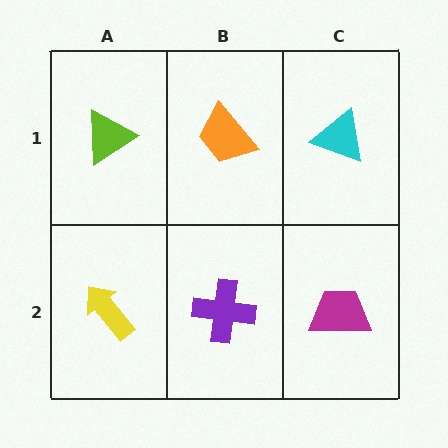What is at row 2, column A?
A yellow arrow.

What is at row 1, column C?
A cyan triangle.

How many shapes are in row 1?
3 shapes.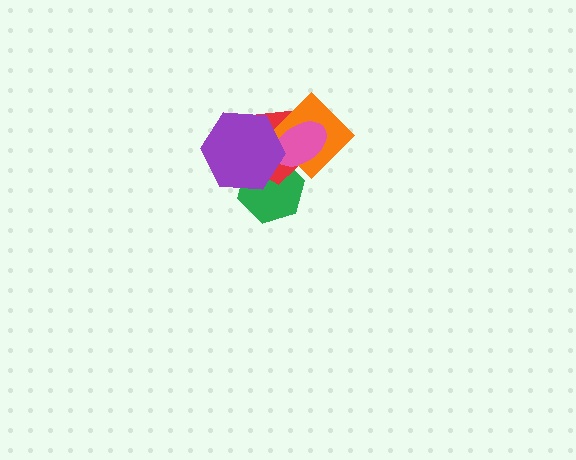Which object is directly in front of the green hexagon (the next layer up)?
The red pentagon is directly in front of the green hexagon.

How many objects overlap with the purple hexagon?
4 objects overlap with the purple hexagon.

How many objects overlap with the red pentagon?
4 objects overlap with the red pentagon.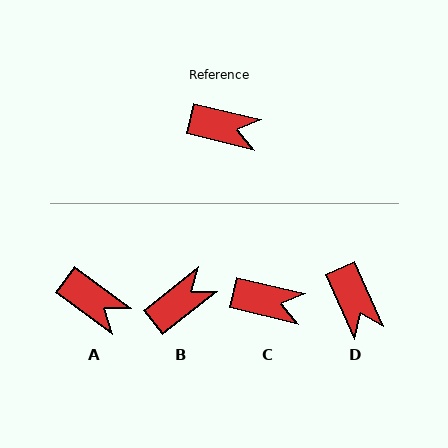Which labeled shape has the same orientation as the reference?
C.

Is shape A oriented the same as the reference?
No, it is off by about 23 degrees.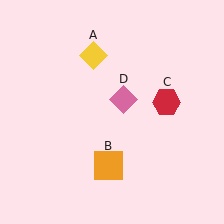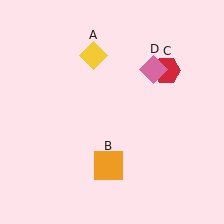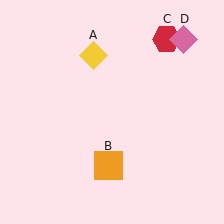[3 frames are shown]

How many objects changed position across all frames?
2 objects changed position: red hexagon (object C), pink diamond (object D).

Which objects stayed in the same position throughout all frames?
Yellow diamond (object A) and orange square (object B) remained stationary.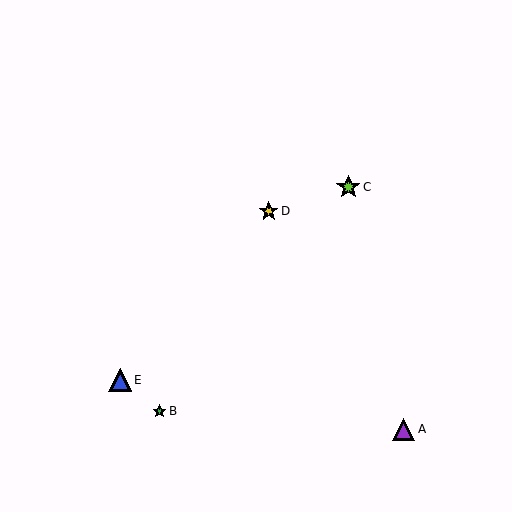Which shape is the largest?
The lime star (labeled C) is the largest.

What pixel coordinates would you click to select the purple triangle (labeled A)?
Click at (404, 429) to select the purple triangle A.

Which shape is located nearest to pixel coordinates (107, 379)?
The blue triangle (labeled E) at (120, 380) is nearest to that location.